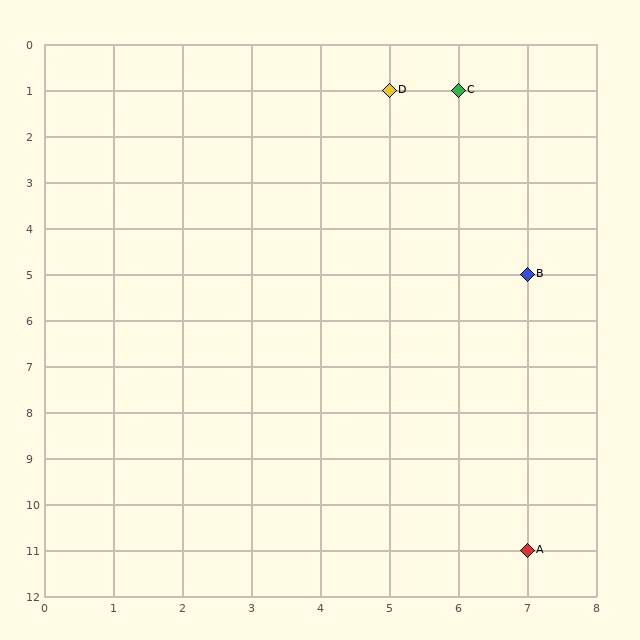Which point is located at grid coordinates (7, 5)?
Point B is at (7, 5).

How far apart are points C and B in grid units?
Points C and B are 1 column and 4 rows apart (about 4.1 grid units diagonally).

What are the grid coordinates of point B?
Point B is at grid coordinates (7, 5).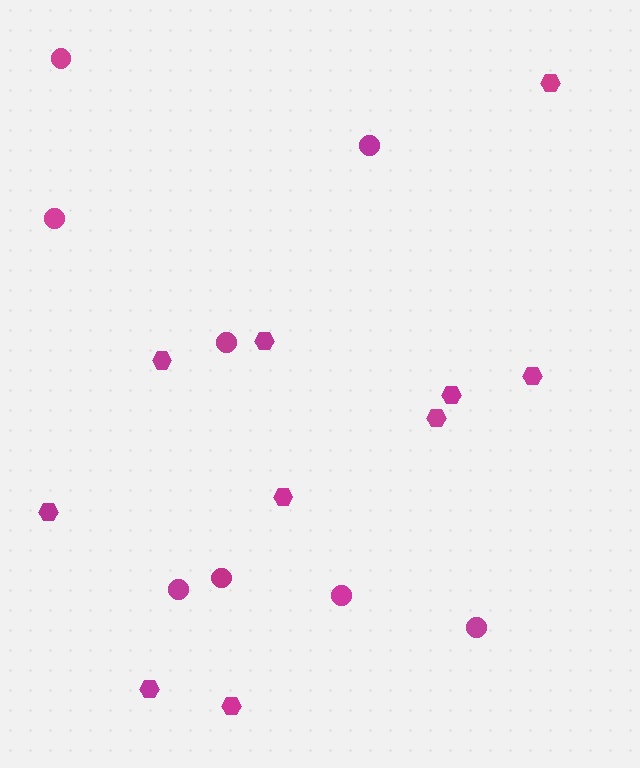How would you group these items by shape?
There are 2 groups: one group of circles (8) and one group of hexagons (10).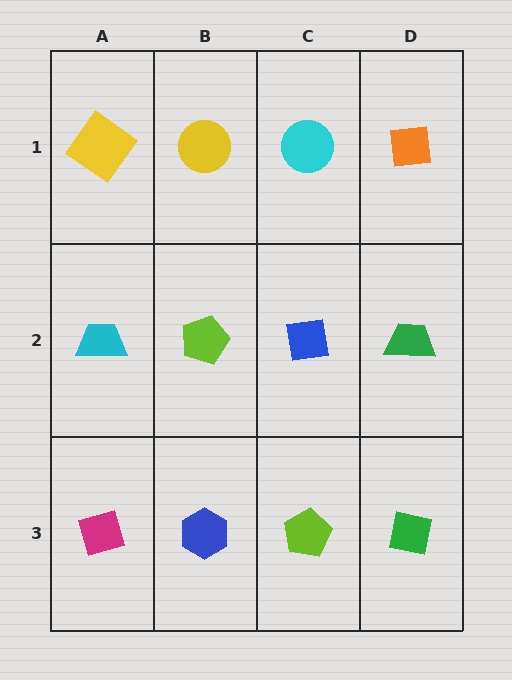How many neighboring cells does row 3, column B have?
3.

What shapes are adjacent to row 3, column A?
A cyan trapezoid (row 2, column A), a blue hexagon (row 3, column B).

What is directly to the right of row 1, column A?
A yellow circle.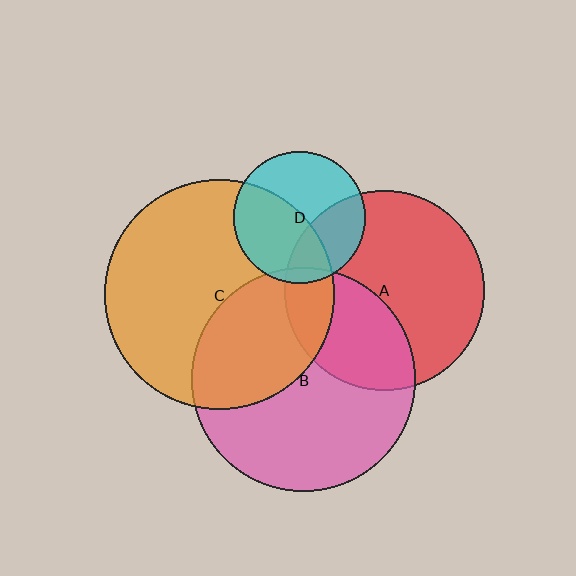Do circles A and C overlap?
Yes.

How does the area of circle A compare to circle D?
Approximately 2.3 times.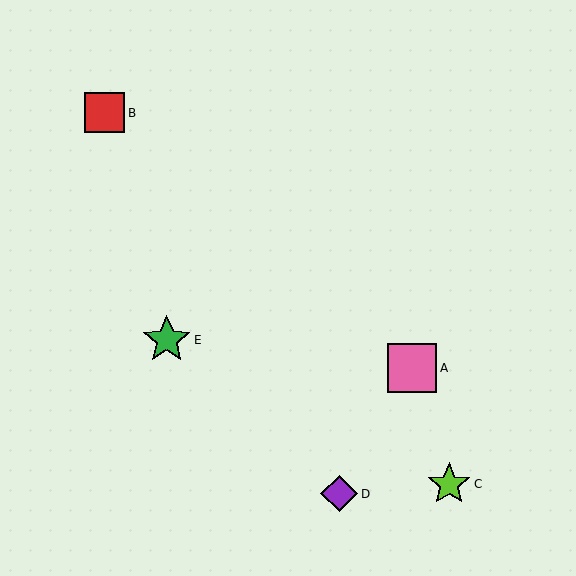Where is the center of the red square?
The center of the red square is at (105, 113).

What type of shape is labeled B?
Shape B is a red square.